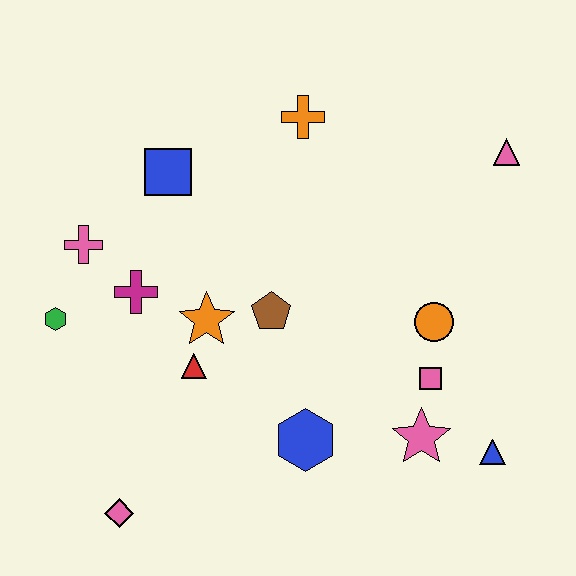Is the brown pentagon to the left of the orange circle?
Yes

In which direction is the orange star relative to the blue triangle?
The orange star is to the left of the blue triangle.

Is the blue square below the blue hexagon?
No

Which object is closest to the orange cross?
The blue square is closest to the orange cross.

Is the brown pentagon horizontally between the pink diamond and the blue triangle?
Yes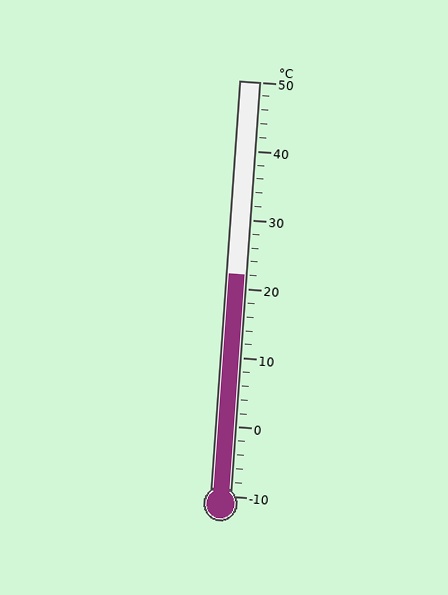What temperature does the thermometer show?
The thermometer shows approximately 22°C.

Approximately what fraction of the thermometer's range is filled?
The thermometer is filled to approximately 55% of its range.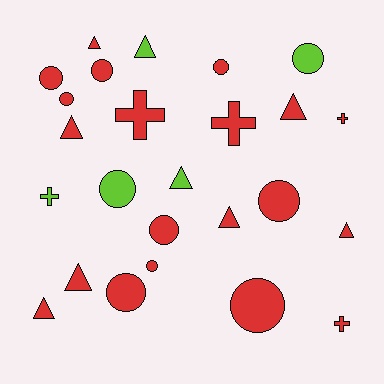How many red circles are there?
There are 9 red circles.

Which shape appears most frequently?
Circle, with 11 objects.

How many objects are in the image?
There are 25 objects.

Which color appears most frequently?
Red, with 20 objects.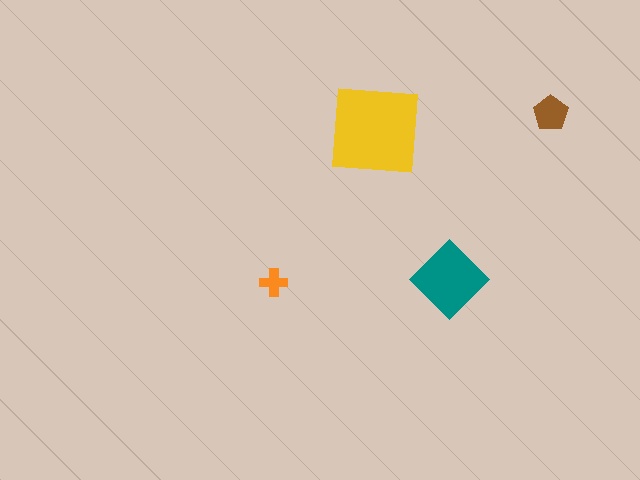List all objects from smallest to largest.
The orange cross, the brown pentagon, the teal diamond, the yellow square.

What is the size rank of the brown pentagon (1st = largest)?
3rd.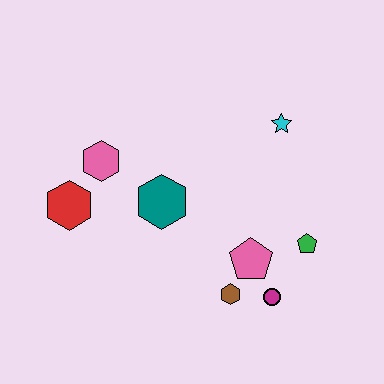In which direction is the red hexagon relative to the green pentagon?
The red hexagon is to the left of the green pentagon.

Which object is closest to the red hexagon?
The pink hexagon is closest to the red hexagon.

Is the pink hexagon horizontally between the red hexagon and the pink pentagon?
Yes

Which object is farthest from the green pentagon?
The red hexagon is farthest from the green pentagon.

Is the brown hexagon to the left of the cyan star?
Yes